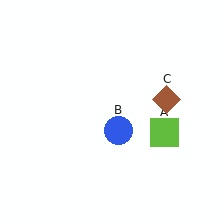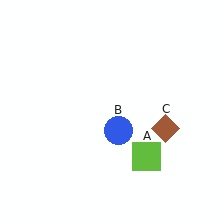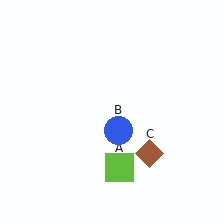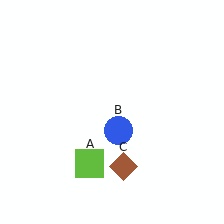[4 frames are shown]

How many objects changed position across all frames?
2 objects changed position: lime square (object A), brown diamond (object C).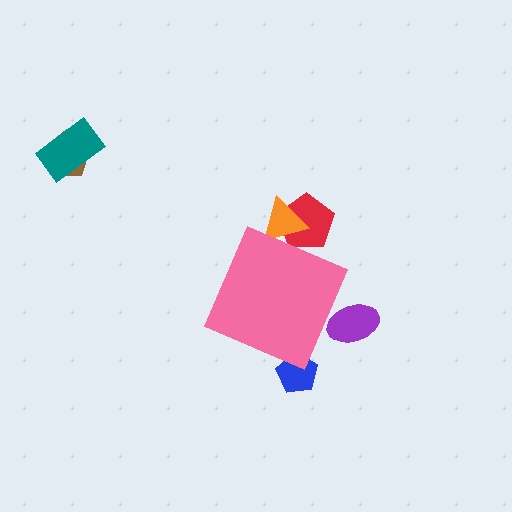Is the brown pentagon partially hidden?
No, the brown pentagon is fully visible.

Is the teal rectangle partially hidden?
No, the teal rectangle is fully visible.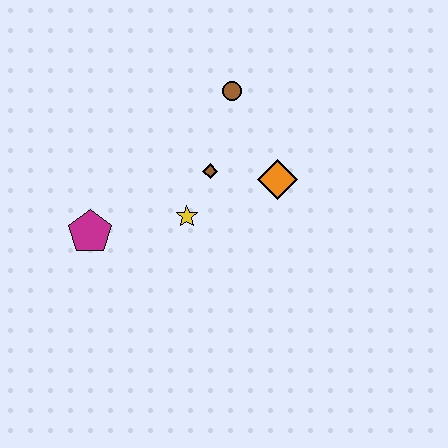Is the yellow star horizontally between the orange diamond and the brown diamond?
No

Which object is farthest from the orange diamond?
The magenta pentagon is farthest from the orange diamond.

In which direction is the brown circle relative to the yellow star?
The brown circle is above the yellow star.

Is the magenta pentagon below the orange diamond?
Yes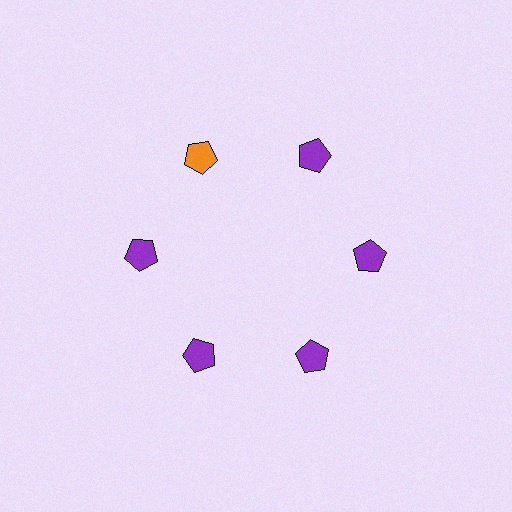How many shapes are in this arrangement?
There are 6 shapes arranged in a ring pattern.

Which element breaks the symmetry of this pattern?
The orange pentagon at roughly the 11 o'clock position breaks the symmetry. All other shapes are purple pentagons.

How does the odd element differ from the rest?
It has a different color: orange instead of purple.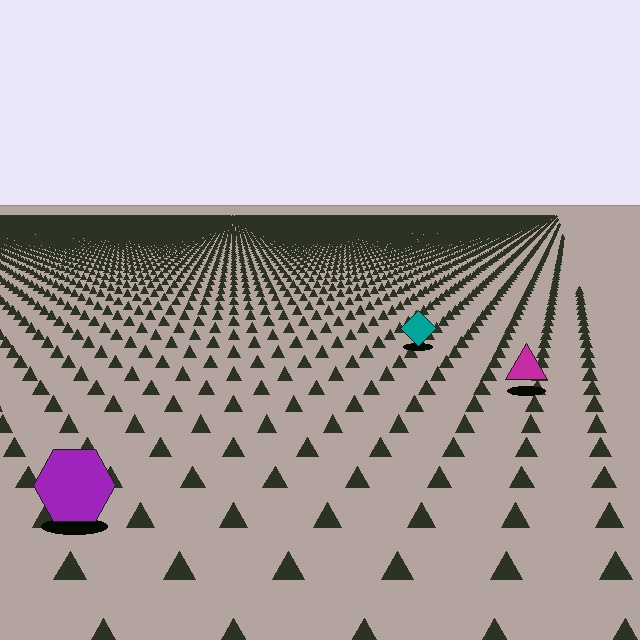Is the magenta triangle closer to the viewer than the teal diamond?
Yes. The magenta triangle is closer — you can tell from the texture gradient: the ground texture is coarser near it.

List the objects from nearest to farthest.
From nearest to farthest: the purple hexagon, the magenta triangle, the teal diamond.